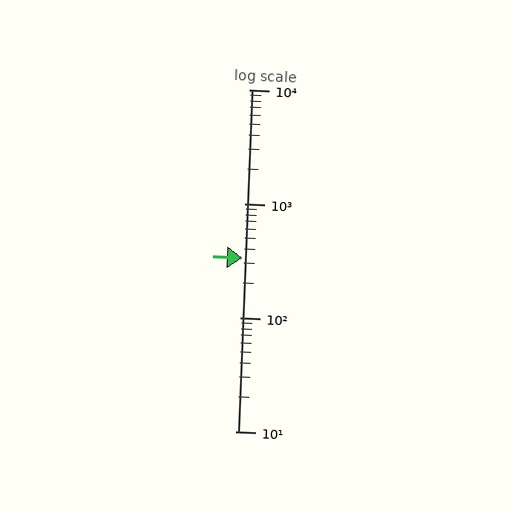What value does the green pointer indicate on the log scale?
The pointer indicates approximately 330.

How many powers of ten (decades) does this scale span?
The scale spans 3 decades, from 10 to 10000.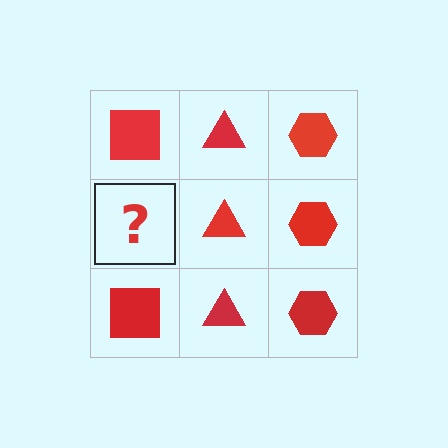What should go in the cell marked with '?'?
The missing cell should contain a red square.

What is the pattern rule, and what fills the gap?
The rule is that each column has a consistent shape. The gap should be filled with a red square.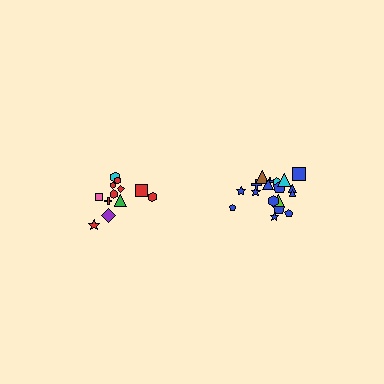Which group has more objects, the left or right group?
The right group.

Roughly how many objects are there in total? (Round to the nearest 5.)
Roughly 30 objects in total.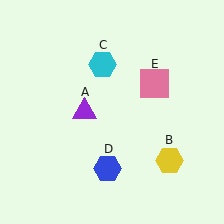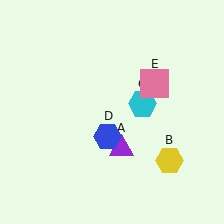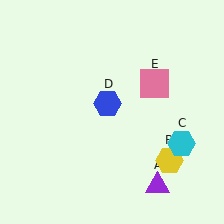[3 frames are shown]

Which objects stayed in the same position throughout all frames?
Yellow hexagon (object B) and pink square (object E) remained stationary.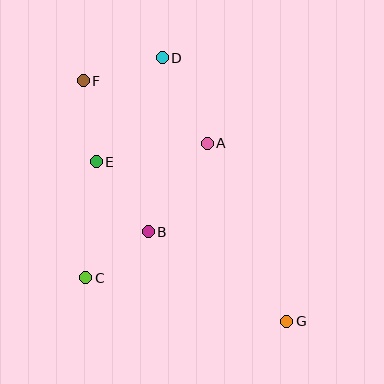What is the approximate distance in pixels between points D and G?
The distance between D and G is approximately 292 pixels.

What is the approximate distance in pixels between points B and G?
The distance between B and G is approximately 165 pixels.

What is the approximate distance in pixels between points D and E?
The distance between D and E is approximately 123 pixels.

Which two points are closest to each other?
Points B and C are closest to each other.